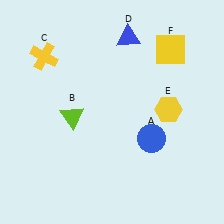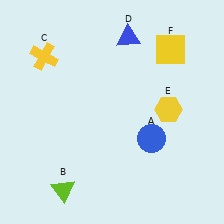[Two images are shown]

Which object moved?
The lime triangle (B) moved down.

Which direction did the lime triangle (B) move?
The lime triangle (B) moved down.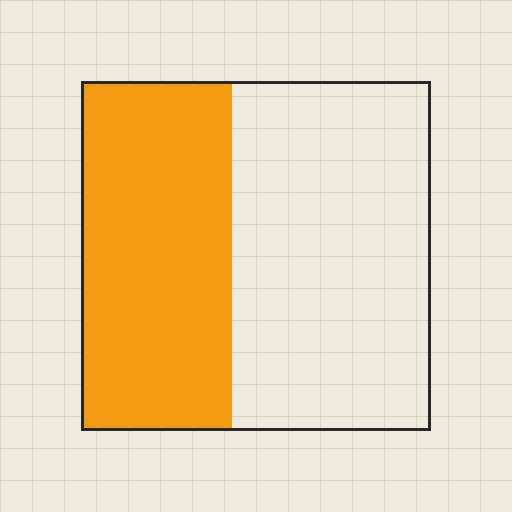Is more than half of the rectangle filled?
No.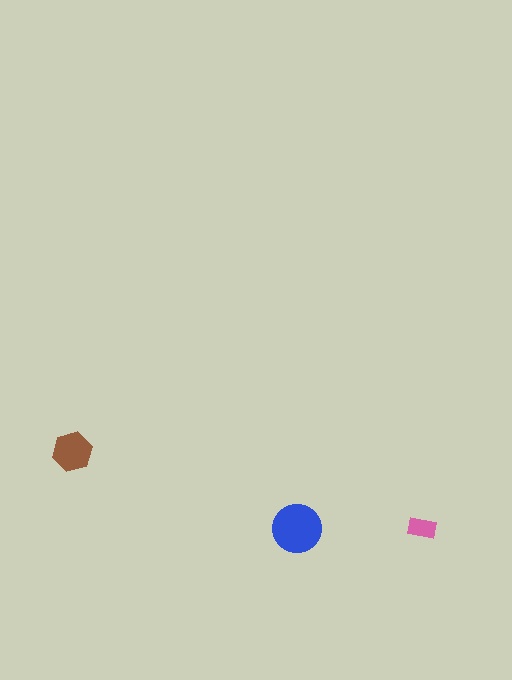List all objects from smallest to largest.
The pink rectangle, the brown hexagon, the blue circle.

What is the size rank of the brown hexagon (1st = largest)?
2nd.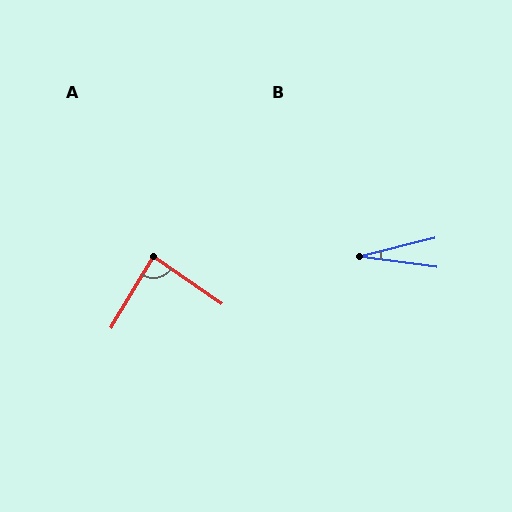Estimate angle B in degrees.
Approximately 22 degrees.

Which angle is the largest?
A, at approximately 86 degrees.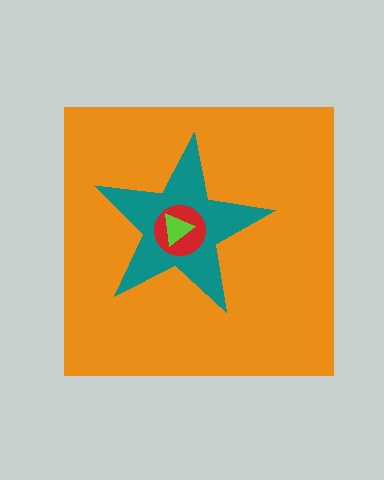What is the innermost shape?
The lime triangle.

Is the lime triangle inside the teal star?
Yes.